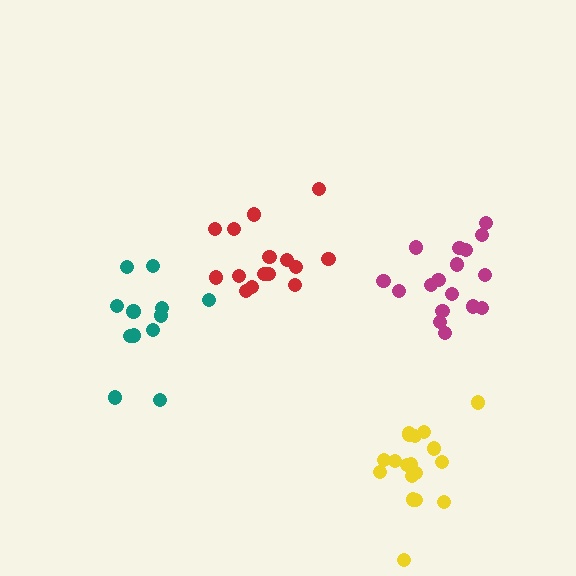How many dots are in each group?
Group 1: 15 dots, Group 2: 12 dots, Group 3: 17 dots, Group 4: 18 dots (62 total).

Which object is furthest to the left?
The teal cluster is leftmost.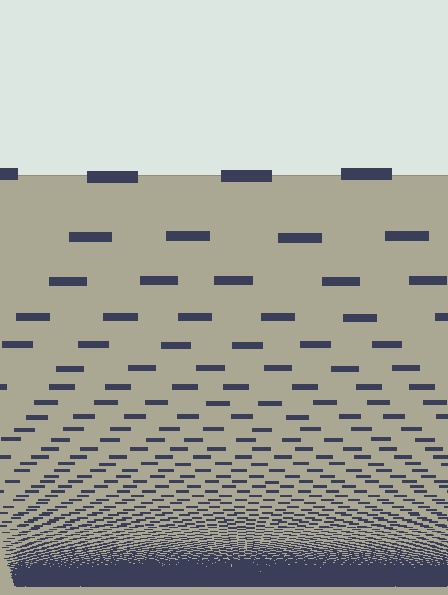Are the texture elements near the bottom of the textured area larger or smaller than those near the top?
Smaller. The gradient is inverted — elements near the bottom are smaller and denser.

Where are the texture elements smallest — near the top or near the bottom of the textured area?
Near the bottom.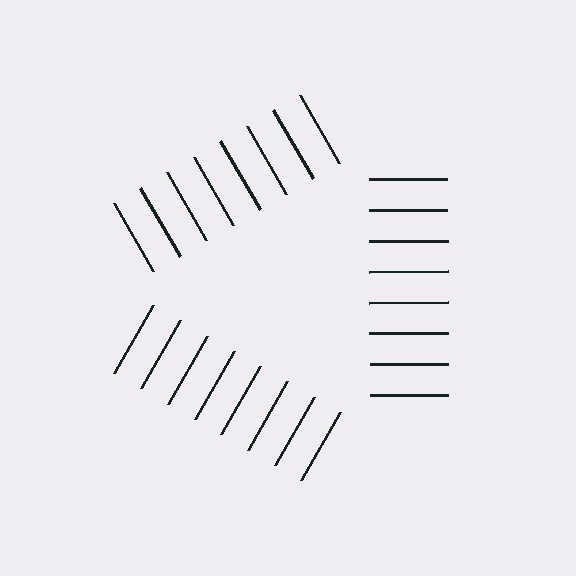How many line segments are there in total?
24 — 8 along each of the 3 edges.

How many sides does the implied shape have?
3 sides — the line-ends trace a triangle.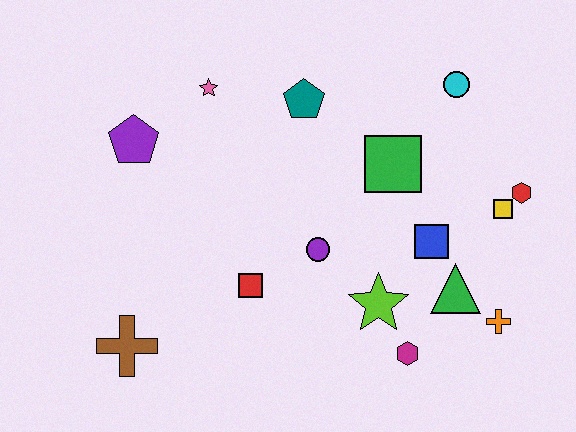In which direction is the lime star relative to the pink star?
The lime star is below the pink star.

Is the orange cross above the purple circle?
No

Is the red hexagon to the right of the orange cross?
Yes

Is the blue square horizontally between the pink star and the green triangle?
Yes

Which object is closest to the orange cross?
The green triangle is closest to the orange cross.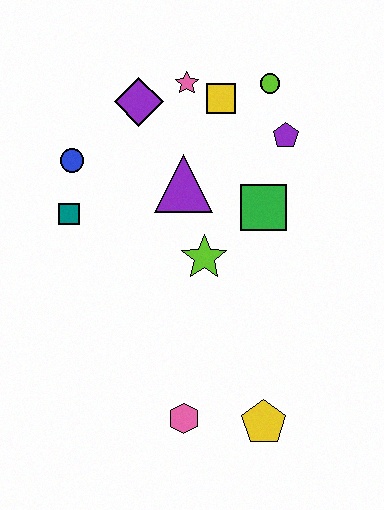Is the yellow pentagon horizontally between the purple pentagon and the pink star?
Yes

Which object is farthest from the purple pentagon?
The pink hexagon is farthest from the purple pentagon.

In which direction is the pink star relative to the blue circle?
The pink star is to the right of the blue circle.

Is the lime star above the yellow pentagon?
Yes